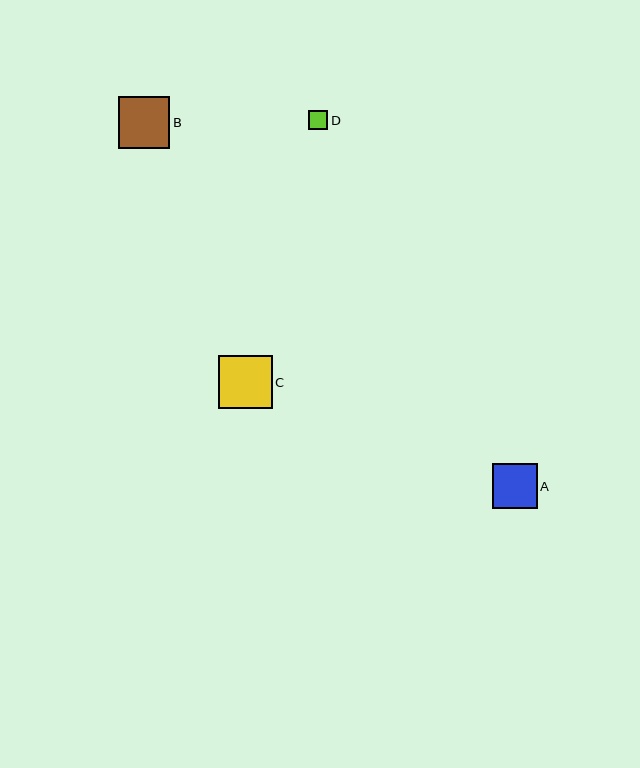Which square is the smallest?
Square D is the smallest with a size of approximately 19 pixels.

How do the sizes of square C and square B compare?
Square C and square B are approximately the same size.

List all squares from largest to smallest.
From largest to smallest: C, B, A, D.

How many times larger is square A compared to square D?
Square A is approximately 2.4 times the size of square D.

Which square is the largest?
Square C is the largest with a size of approximately 53 pixels.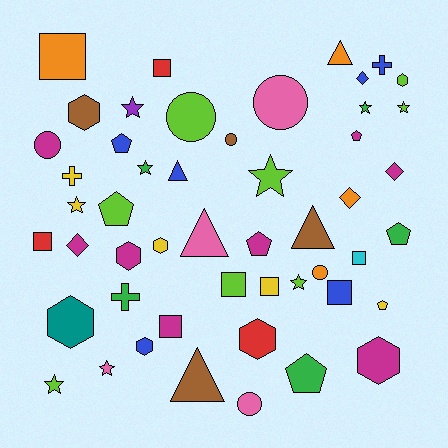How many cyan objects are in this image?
There is 1 cyan object.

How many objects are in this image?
There are 50 objects.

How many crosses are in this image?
There are 3 crosses.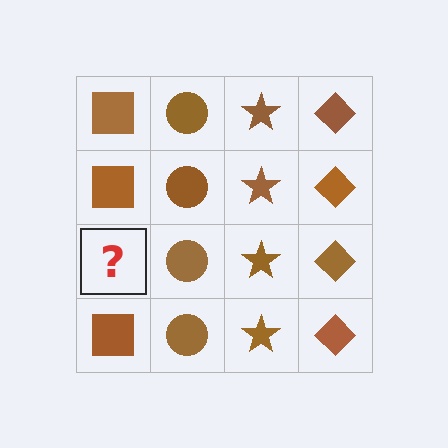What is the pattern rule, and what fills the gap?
The rule is that each column has a consistent shape. The gap should be filled with a brown square.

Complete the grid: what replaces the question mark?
The question mark should be replaced with a brown square.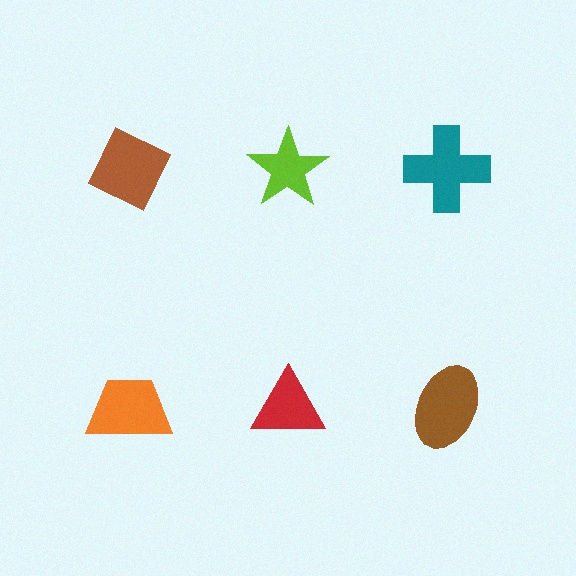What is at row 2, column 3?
A brown ellipse.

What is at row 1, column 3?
A teal cross.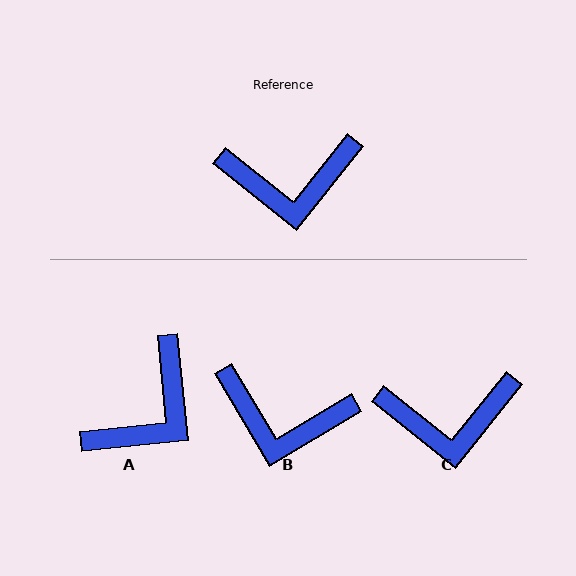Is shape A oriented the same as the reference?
No, it is off by about 44 degrees.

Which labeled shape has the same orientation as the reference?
C.